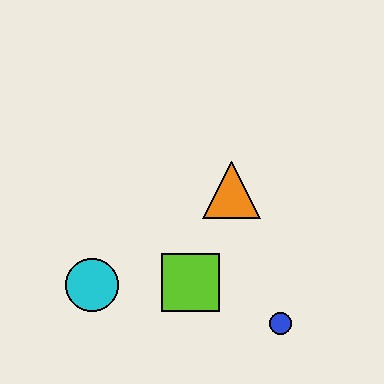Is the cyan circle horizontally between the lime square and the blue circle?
No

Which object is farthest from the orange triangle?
The cyan circle is farthest from the orange triangle.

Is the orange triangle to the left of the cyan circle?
No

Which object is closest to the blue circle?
The lime square is closest to the blue circle.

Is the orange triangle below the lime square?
No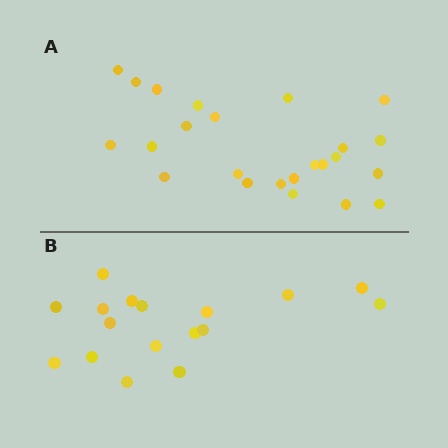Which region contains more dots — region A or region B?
Region A (the top region) has more dots.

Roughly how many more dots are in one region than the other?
Region A has roughly 8 or so more dots than region B.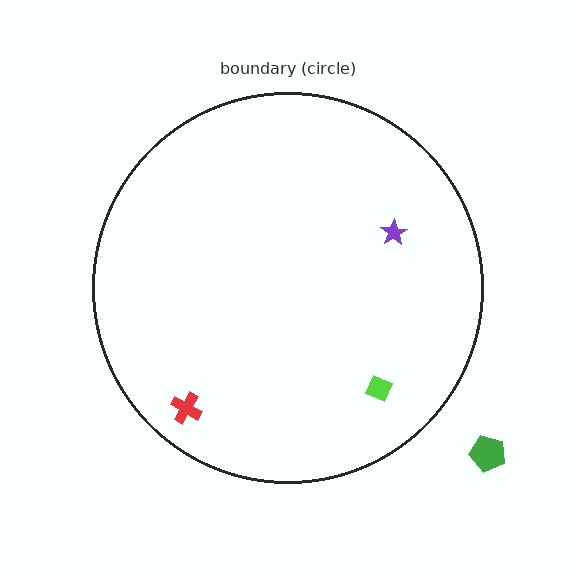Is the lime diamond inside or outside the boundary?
Inside.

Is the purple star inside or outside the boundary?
Inside.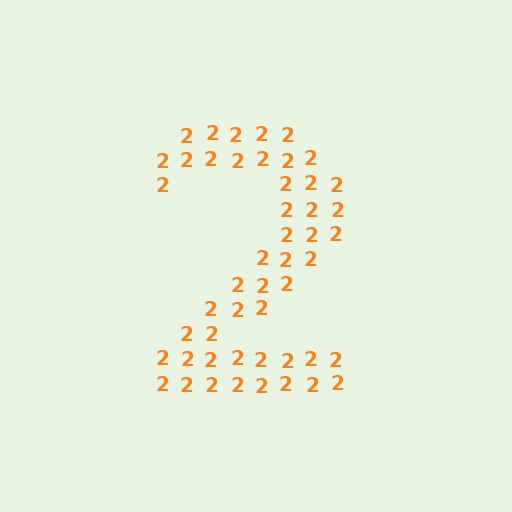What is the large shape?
The large shape is the digit 2.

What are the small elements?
The small elements are digit 2's.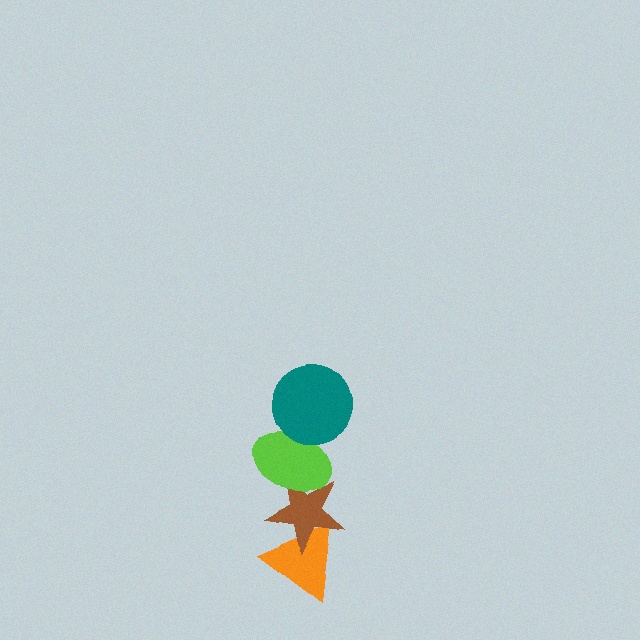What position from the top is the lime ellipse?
The lime ellipse is 2nd from the top.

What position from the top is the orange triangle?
The orange triangle is 4th from the top.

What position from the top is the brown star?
The brown star is 3rd from the top.